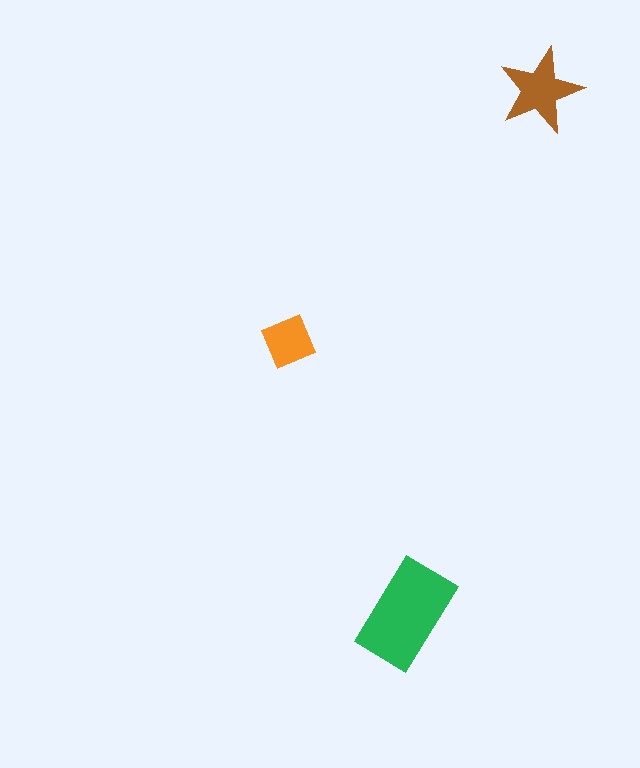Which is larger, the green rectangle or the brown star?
The green rectangle.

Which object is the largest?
The green rectangle.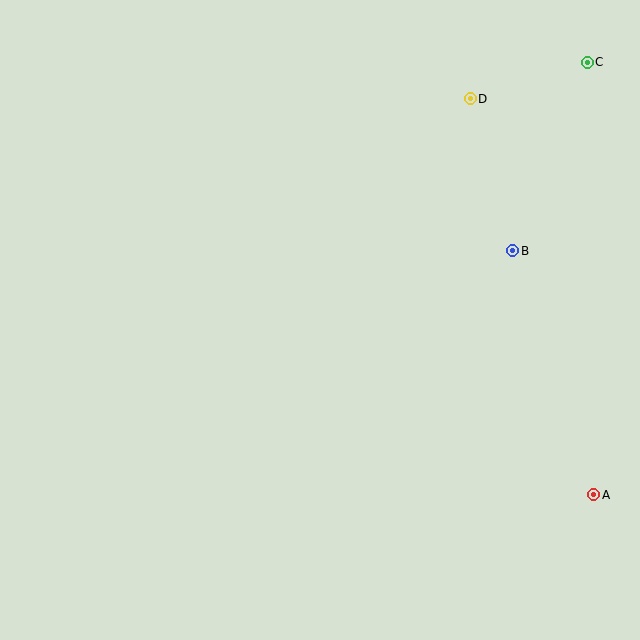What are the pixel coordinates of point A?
Point A is at (594, 495).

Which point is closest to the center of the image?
Point B at (513, 251) is closest to the center.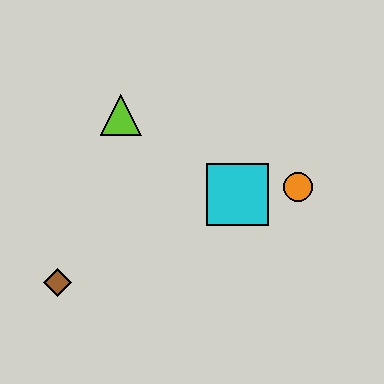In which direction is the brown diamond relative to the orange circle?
The brown diamond is to the left of the orange circle.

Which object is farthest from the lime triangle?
The orange circle is farthest from the lime triangle.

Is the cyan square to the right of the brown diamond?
Yes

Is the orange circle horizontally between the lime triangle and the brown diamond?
No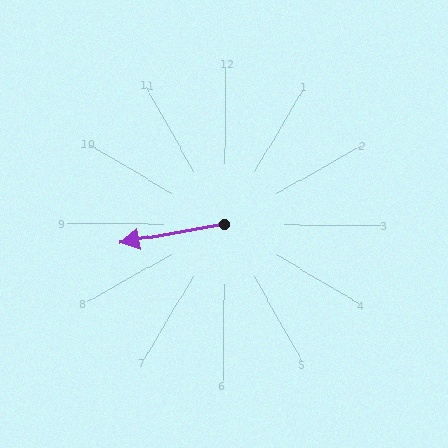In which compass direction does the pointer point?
West.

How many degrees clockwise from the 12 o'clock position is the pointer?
Approximately 259 degrees.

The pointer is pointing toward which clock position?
Roughly 9 o'clock.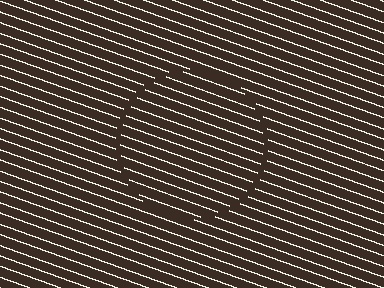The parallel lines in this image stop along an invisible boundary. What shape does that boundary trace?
An illusory circle. The interior of the shape contains the same grating, shifted by half a period — the contour is defined by the phase discontinuity where line-ends from the inner and outer gratings abut.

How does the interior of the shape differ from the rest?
The interior of the shape contains the same grating, shifted by half a period — the contour is defined by the phase discontinuity where line-ends from the inner and outer gratings abut.